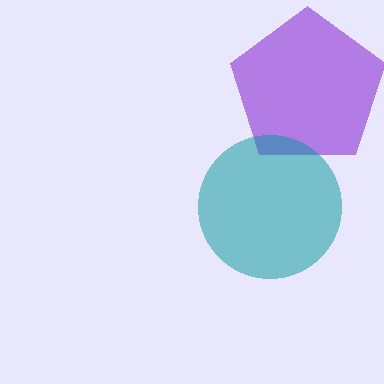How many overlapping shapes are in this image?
There are 2 overlapping shapes in the image.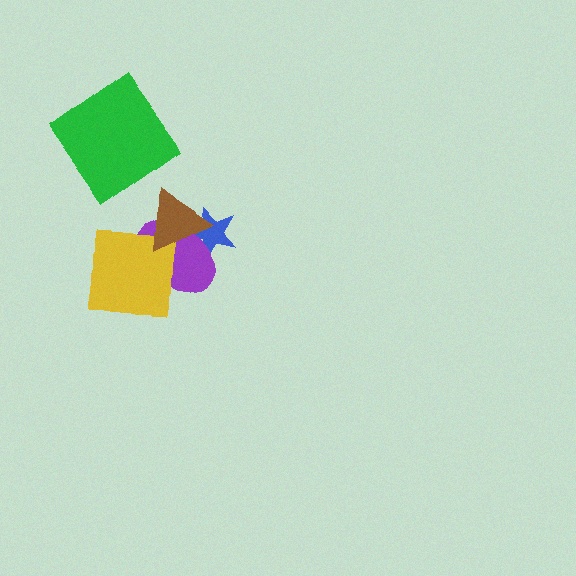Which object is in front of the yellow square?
The brown triangle is in front of the yellow square.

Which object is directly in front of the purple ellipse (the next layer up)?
The yellow square is directly in front of the purple ellipse.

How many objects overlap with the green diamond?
0 objects overlap with the green diamond.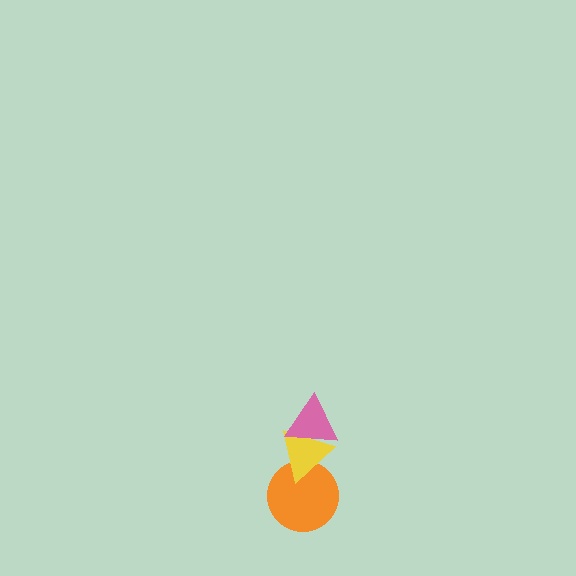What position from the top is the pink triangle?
The pink triangle is 1st from the top.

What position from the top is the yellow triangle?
The yellow triangle is 2nd from the top.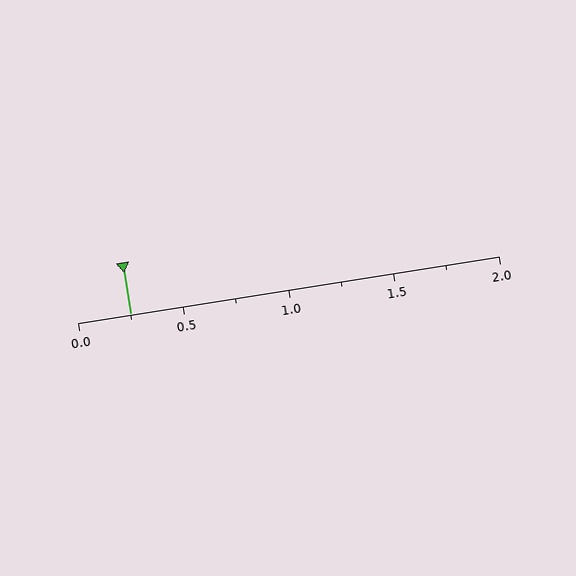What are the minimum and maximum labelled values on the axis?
The axis runs from 0.0 to 2.0.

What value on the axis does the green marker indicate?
The marker indicates approximately 0.25.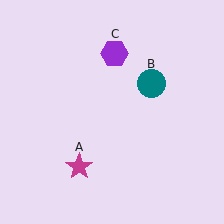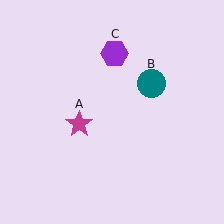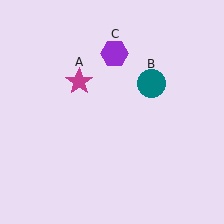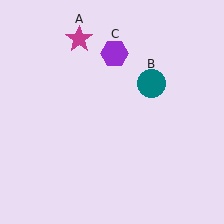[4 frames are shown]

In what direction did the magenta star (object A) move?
The magenta star (object A) moved up.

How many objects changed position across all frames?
1 object changed position: magenta star (object A).